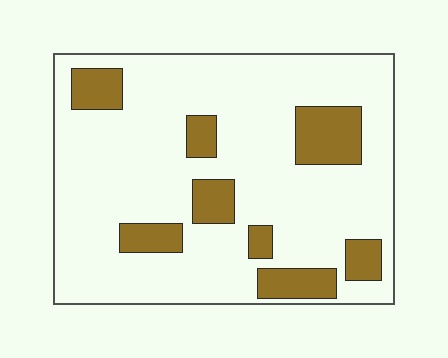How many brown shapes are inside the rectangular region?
8.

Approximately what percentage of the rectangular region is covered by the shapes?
Approximately 20%.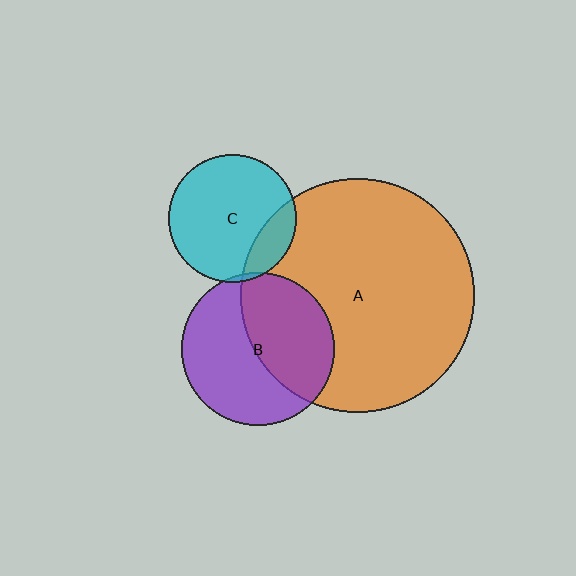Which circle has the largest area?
Circle A (orange).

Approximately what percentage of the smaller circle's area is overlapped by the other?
Approximately 5%.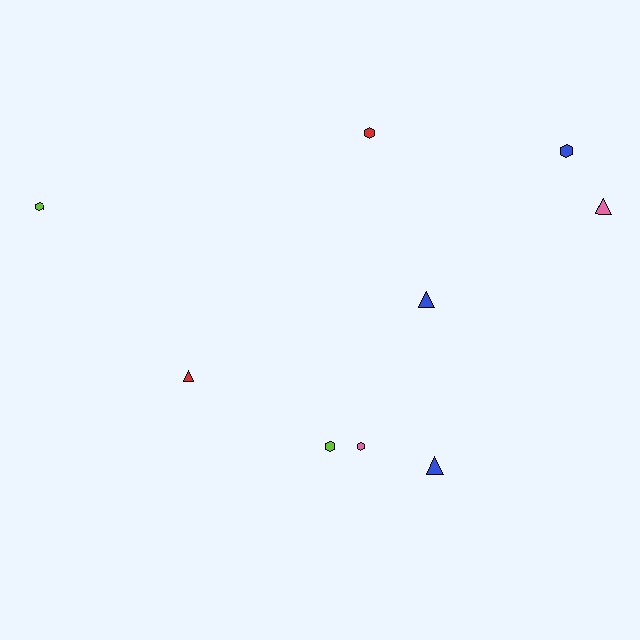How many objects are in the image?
There are 9 objects.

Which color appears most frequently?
Blue, with 3 objects.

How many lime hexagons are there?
There are 2 lime hexagons.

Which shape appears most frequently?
Hexagon, with 5 objects.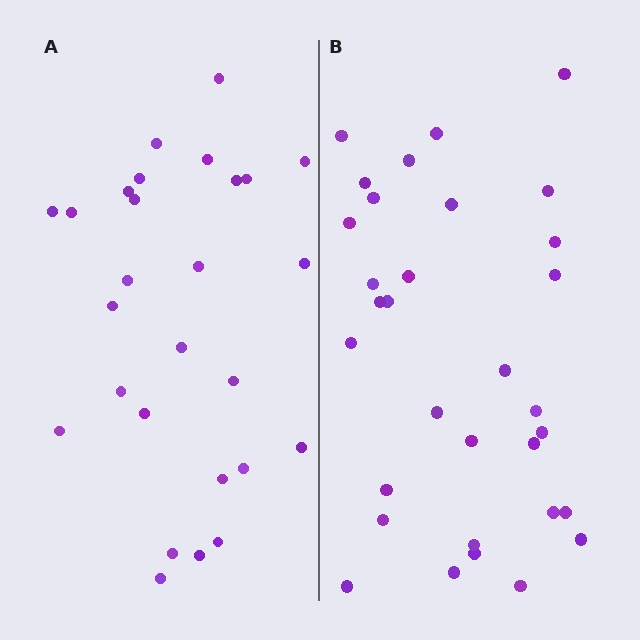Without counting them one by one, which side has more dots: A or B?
Region B (the right region) has more dots.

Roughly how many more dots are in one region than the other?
Region B has about 5 more dots than region A.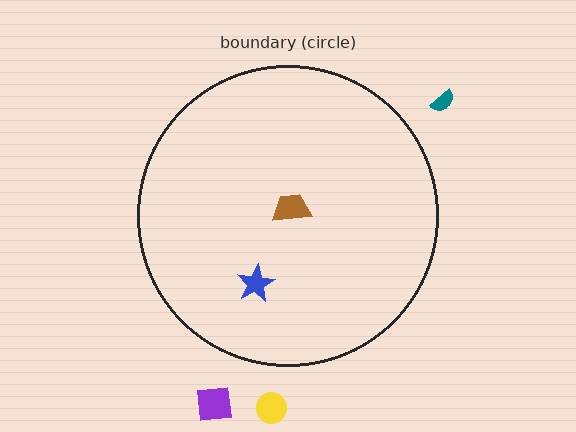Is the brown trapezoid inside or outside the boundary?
Inside.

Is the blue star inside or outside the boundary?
Inside.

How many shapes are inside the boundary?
2 inside, 3 outside.